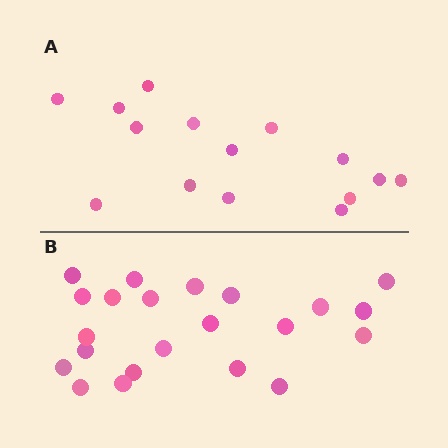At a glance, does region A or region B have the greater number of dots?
Region B (the bottom region) has more dots.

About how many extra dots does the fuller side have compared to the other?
Region B has roughly 8 or so more dots than region A.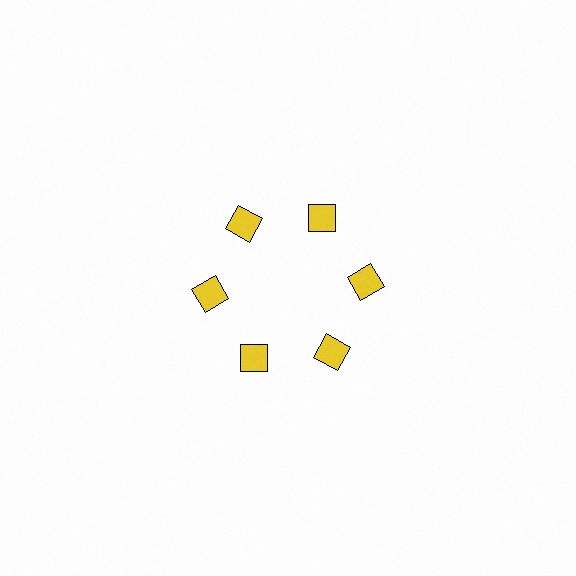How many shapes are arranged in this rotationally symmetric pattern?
There are 6 shapes, arranged in 6 groups of 1.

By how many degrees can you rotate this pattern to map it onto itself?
The pattern maps onto itself every 60 degrees of rotation.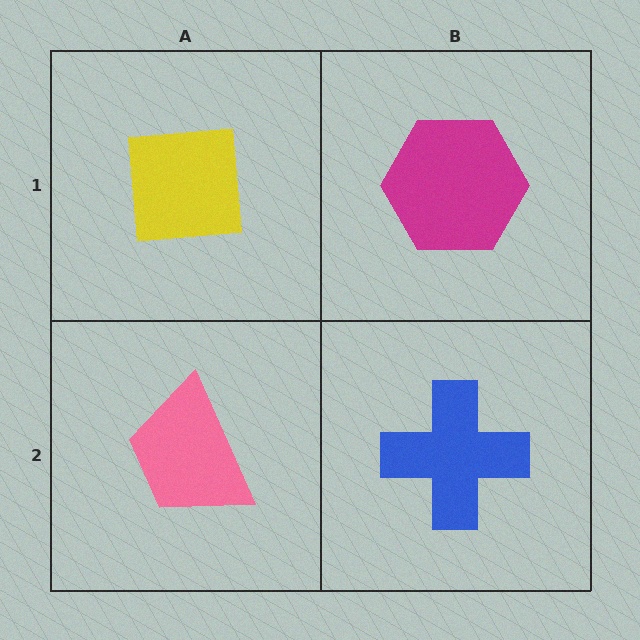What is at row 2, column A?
A pink trapezoid.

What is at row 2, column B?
A blue cross.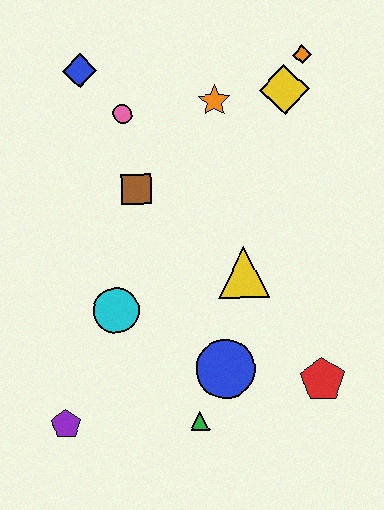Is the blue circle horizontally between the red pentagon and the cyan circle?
Yes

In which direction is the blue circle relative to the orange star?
The blue circle is below the orange star.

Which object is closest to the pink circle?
The blue diamond is closest to the pink circle.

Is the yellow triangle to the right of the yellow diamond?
No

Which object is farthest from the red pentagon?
The blue diamond is farthest from the red pentagon.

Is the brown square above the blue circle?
Yes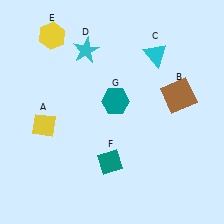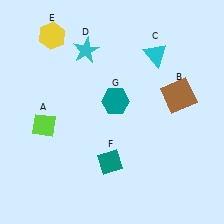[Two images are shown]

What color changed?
The diamond (A) changed from yellow in Image 1 to lime in Image 2.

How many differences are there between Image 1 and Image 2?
There is 1 difference between the two images.